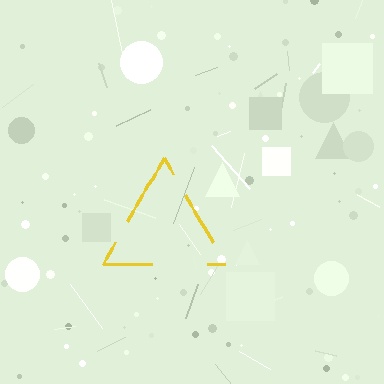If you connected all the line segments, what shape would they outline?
They would outline a triangle.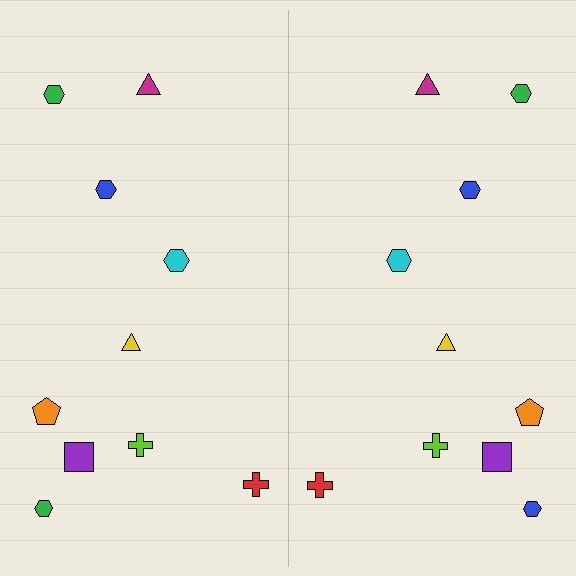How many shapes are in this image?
There are 20 shapes in this image.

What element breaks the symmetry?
The blue hexagon on the right side breaks the symmetry — its mirror counterpart is green.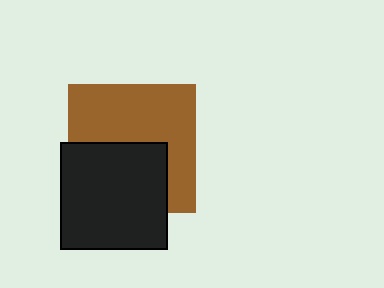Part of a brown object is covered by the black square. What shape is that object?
It is a square.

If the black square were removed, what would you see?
You would see the complete brown square.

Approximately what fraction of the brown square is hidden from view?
Roughly 43% of the brown square is hidden behind the black square.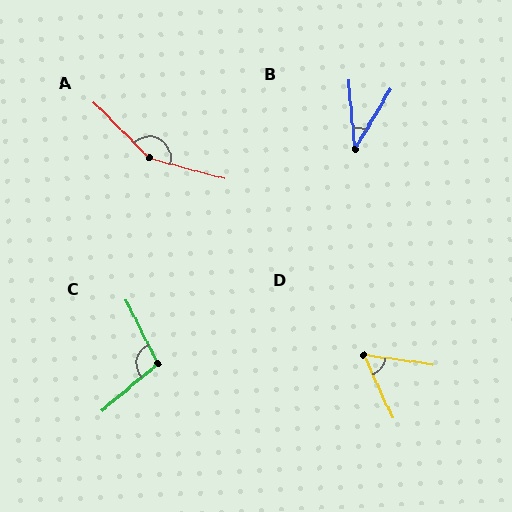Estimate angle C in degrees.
Approximately 104 degrees.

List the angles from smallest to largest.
B (36°), D (57°), C (104°), A (150°).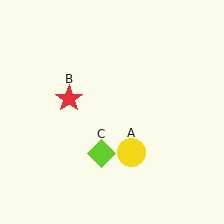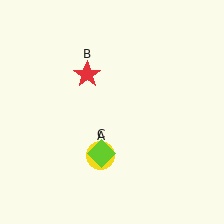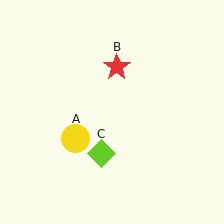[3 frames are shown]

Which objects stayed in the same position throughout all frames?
Lime diamond (object C) remained stationary.